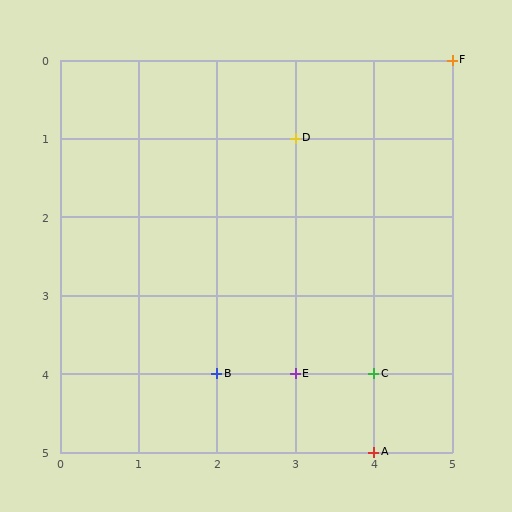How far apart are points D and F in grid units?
Points D and F are 2 columns and 1 row apart (about 2.2 grid units diagonally).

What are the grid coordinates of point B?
Point B is at grid coordinates (2, 4).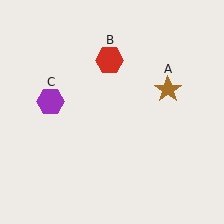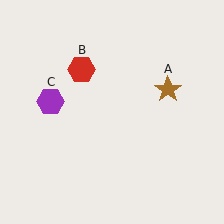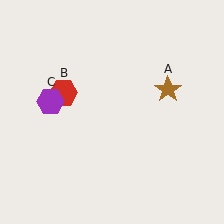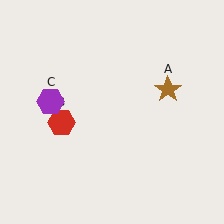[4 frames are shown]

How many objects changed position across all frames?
1 object changed position: red hexagon (object B).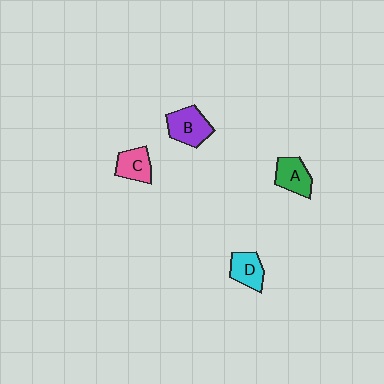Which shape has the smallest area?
Shape D (cyan).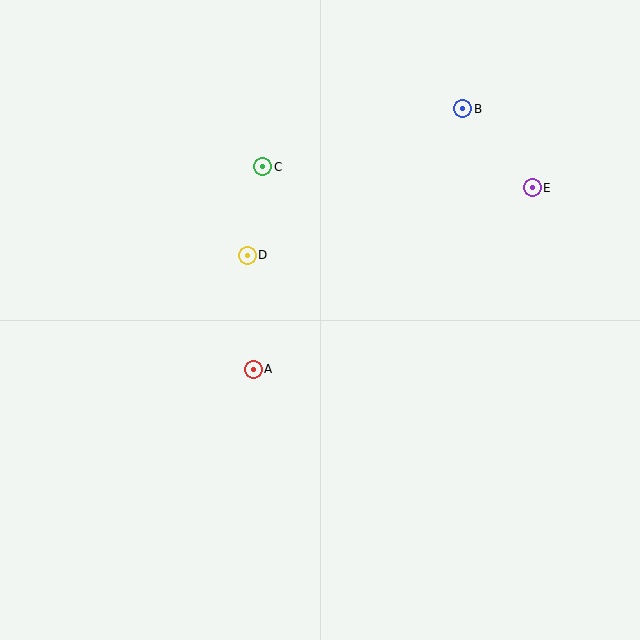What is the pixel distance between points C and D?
The distance between C and D is 90 pixels.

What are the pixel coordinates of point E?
Point E is at (532, 188).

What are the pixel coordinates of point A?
Point A is at (253, 369).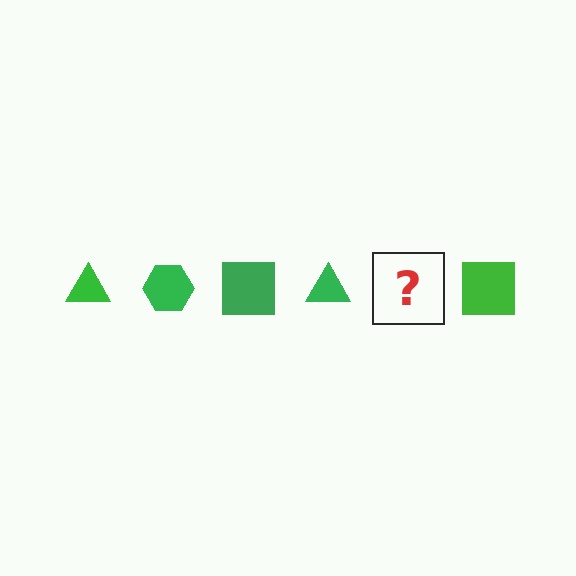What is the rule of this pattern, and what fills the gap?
The rule is that the pattern cycles through triangle, hexagon, square shapes in green. The gap should be filled with a green hexagon.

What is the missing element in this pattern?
The missing element is a green hexagon.